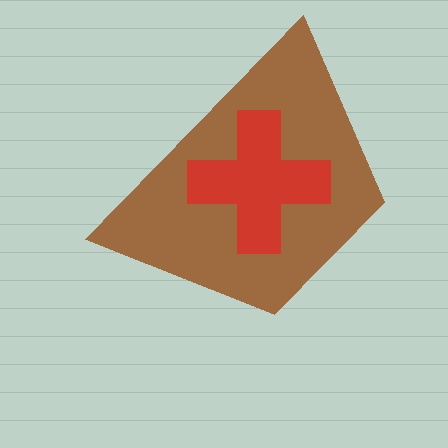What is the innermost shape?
The red cross.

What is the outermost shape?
The brown trapezoid.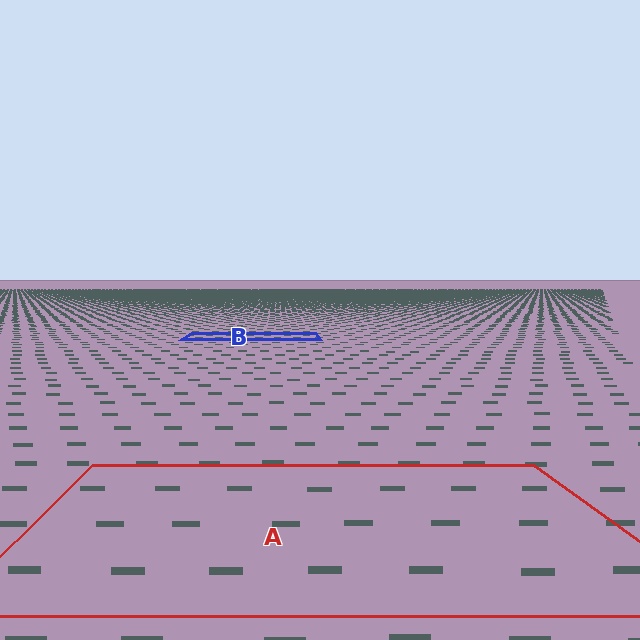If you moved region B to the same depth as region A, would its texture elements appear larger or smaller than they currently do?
They would appear larger. At a closer depth, the same texture elements are projected at a bigger on-screen size.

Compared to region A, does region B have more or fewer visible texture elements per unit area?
Region B has more texture elements per unit area — they are packed more densely because it is farther away.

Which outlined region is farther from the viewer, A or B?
Region B is farther from the viewer — the texture elements inside it appear smaller and more densely packed.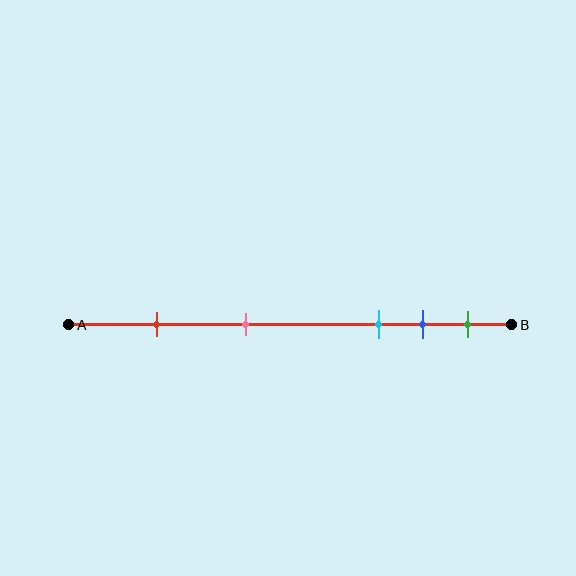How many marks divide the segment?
There are 5 marks dividing the segment.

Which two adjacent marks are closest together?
The blue and green marks are the closest adjacent pair.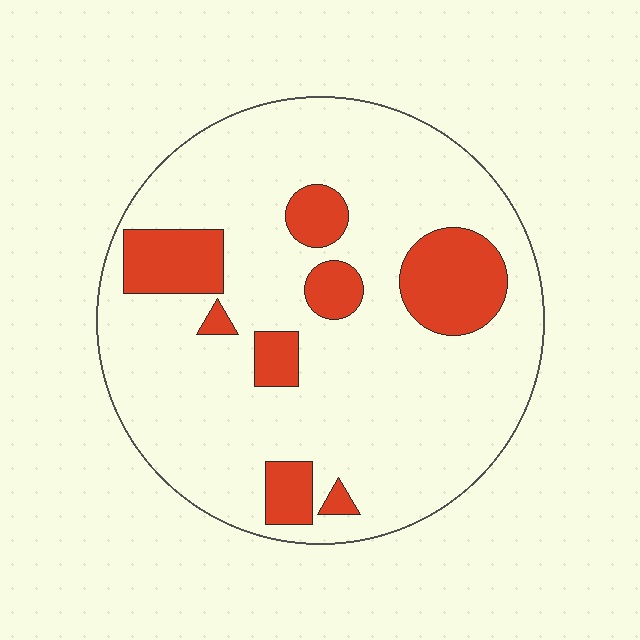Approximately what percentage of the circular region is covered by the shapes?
Approximately 20%.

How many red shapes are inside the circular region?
8.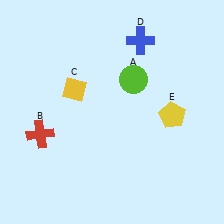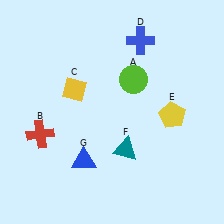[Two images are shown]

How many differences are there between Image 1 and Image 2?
There are 2 differences between the two images.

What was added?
A teal triangle (F), a blue triangle (G) were added in Image 2.